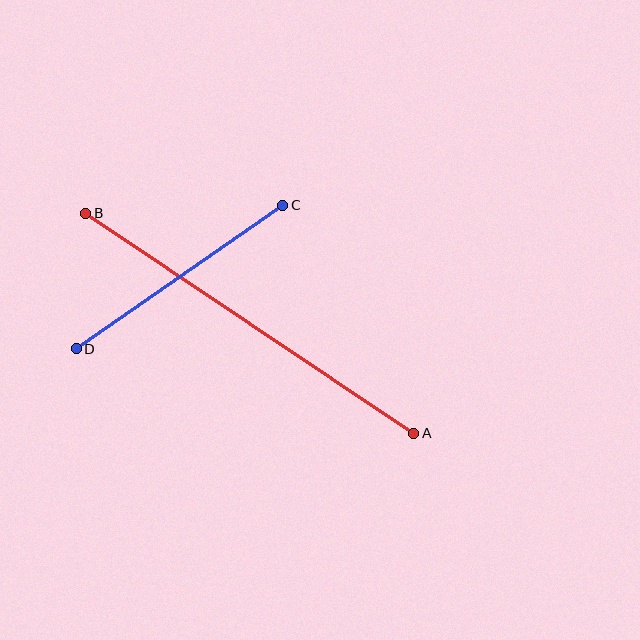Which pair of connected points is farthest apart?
Points A and B are farthest apart.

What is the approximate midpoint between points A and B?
The midpoint is at approximately (250, 323) pixels.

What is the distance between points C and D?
The distance is approximately 252 pixels.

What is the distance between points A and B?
The distance is approximately 395 pixels.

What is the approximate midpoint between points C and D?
The midpoint is at approximately (180, 277) pixels.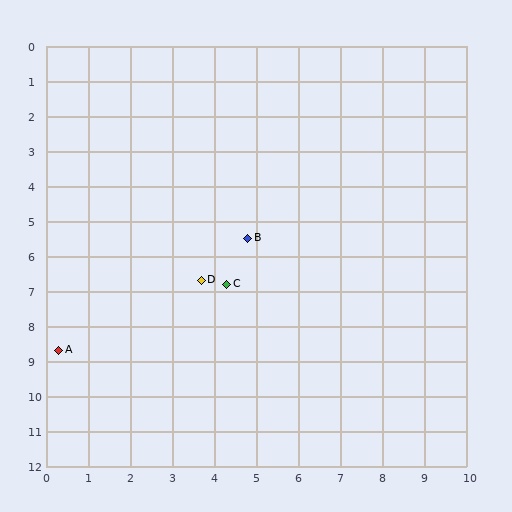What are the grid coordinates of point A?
Point A is at approximately (0.3, 8.7).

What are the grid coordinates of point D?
Point D is at approximately (3.7, 6.7).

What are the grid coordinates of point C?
Point C is at approximately (4.3, 6.8).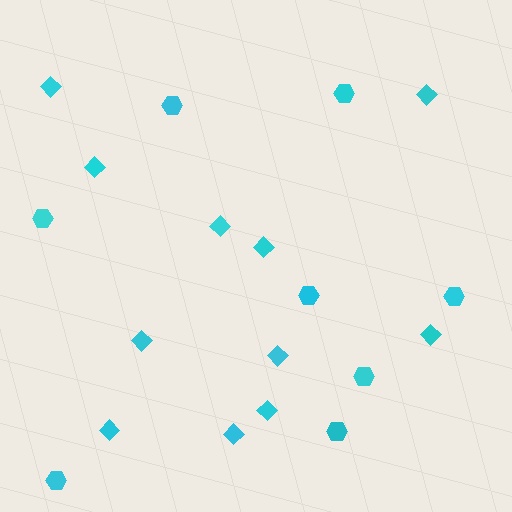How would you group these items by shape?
There are 2 groups: one group of hexagons (8) and one group of diamonds (11).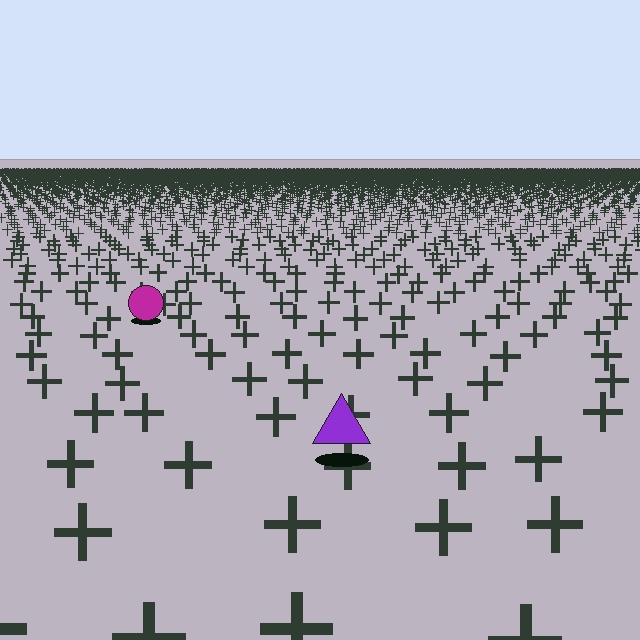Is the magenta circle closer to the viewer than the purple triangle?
No. The purple triangle is closer — you can tell from the texture gradient: the ground texture is coarser near it.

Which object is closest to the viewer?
The purple triangle is closest. The texture marks near it are larger and more spread out.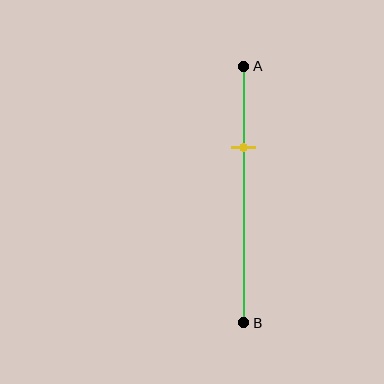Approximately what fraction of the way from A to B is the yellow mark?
The yellow mark is approximately 30% of the way from A to B.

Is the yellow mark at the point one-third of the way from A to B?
Yes, the mark is approximately at the one-third point.